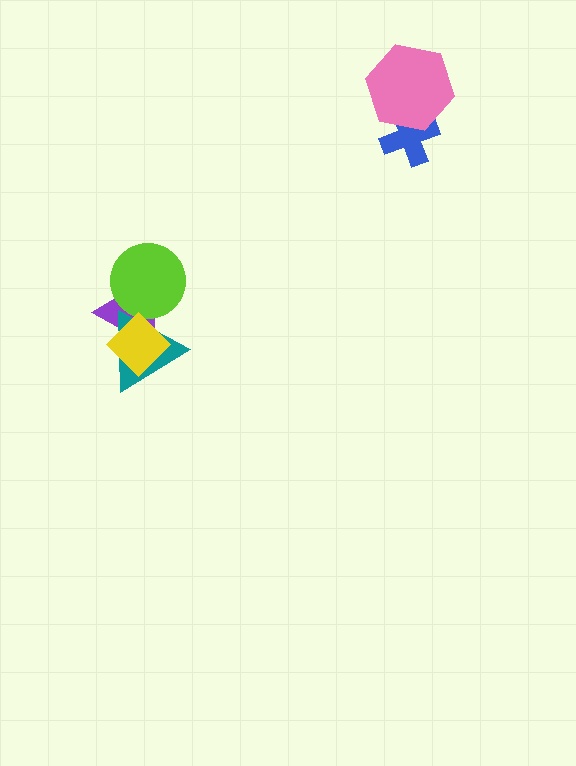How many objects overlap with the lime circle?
2 objects overlap with the lime circle.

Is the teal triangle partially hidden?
Yes, it is partially covered by another shape.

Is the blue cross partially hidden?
Yes, it is partially covered by another shape.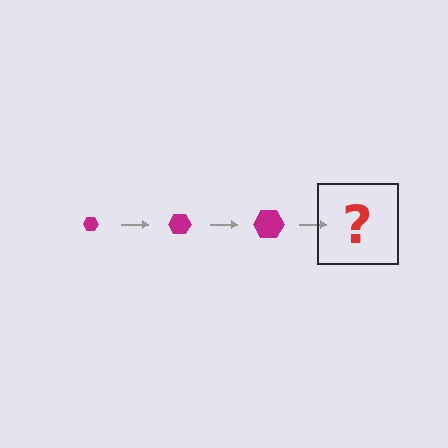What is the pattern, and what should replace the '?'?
The pattern is that the hexagon gets progressively larger each step. The '?' should be a magenta hexagon, larger than the previous one.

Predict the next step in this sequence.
The next step is a magenta hexagon, larger than the previous one.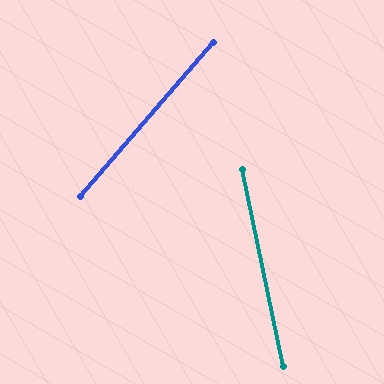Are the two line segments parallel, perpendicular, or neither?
Neither parallel nor perpendicular — they differ by about 52°.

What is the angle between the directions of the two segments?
Approximately 52 degrees.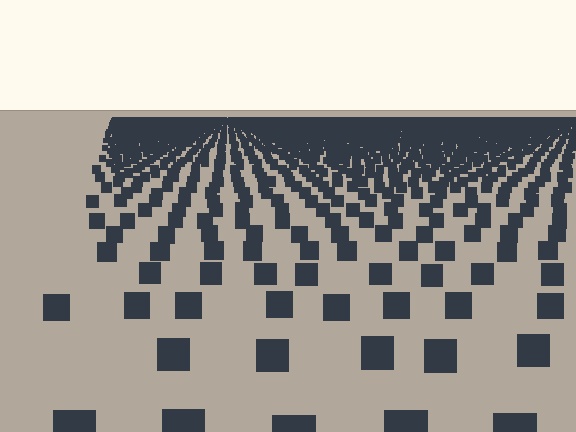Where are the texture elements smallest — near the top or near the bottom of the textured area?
Near the top.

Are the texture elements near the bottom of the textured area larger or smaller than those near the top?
Larger. Near the bottom, elements are closer to the viewer and appear at a bigger on-screen size.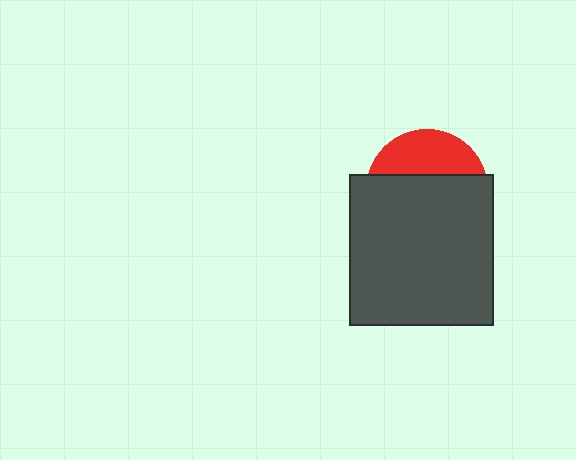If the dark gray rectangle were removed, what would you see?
You would see the complete red circle.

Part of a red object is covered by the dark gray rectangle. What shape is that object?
It is a circle.